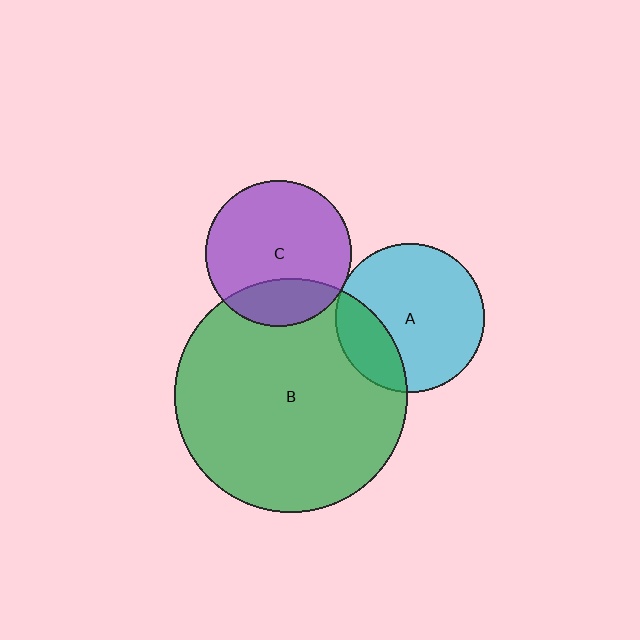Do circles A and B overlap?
Yes.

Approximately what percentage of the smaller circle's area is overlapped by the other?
Approximately 25%.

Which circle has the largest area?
Circle B (green).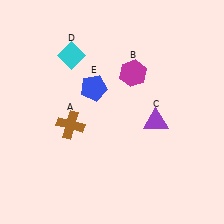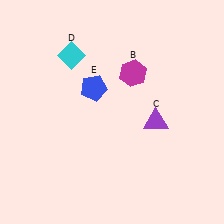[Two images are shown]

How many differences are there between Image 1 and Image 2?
There is 1 difference between the two images.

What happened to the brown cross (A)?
The brown cross (A) was removed in Image 2. It was in the bottom-left area of Image 1.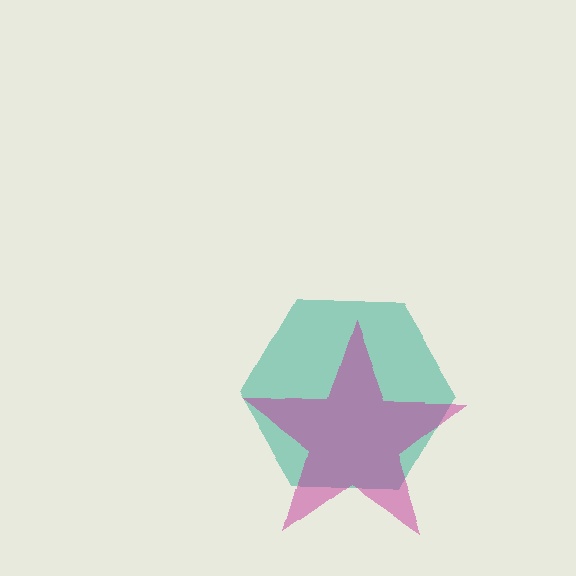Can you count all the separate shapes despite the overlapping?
Yes, there are 2 separate shapes.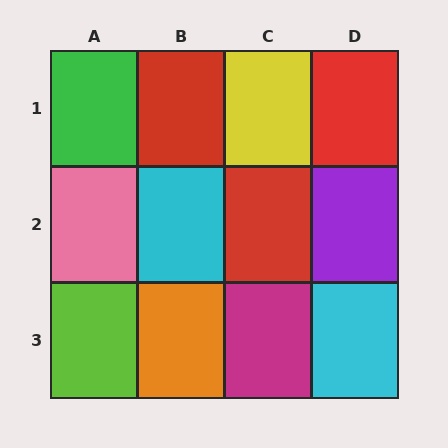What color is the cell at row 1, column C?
Yellow.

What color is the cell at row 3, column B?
Orange.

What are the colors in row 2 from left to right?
Pink, cyan, red, purple.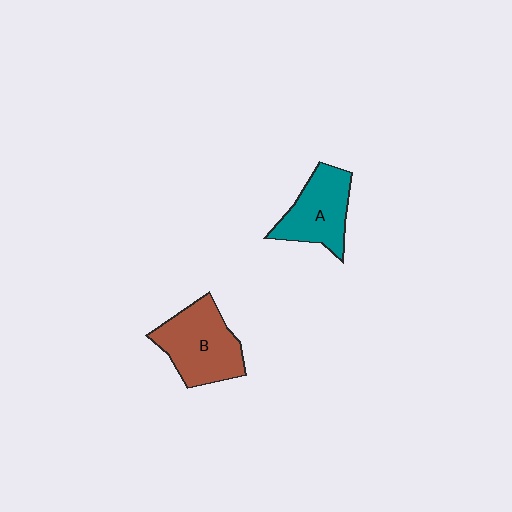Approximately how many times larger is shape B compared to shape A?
Approximately 1.2 times.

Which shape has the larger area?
Shape B (brown).